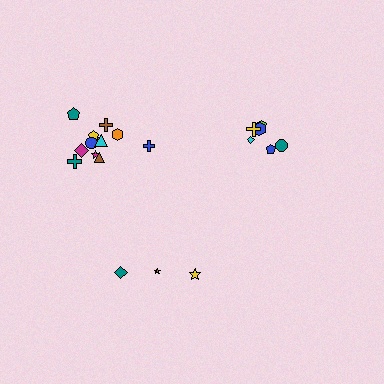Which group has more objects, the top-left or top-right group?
The top-left group.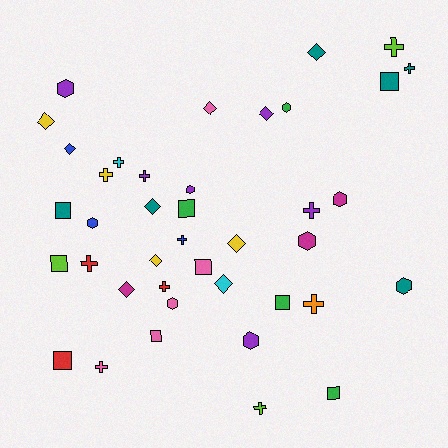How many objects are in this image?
There are 40 objects.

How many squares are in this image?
There are 9 squares.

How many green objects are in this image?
There are 4 green objects.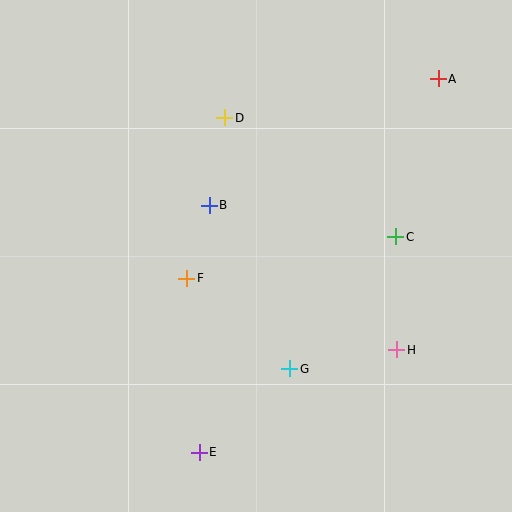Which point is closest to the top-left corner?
Point D is closest to the top-left corner.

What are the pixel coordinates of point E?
Point E is at (199, 452).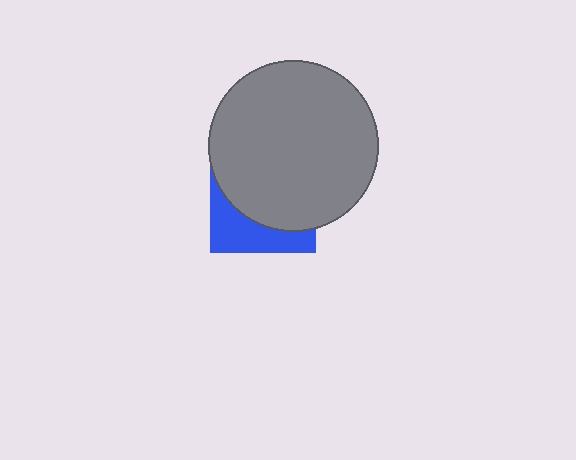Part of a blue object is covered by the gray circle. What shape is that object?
It is a square.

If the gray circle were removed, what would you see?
You would see the complete blue square.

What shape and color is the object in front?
The object in front is a gray circle.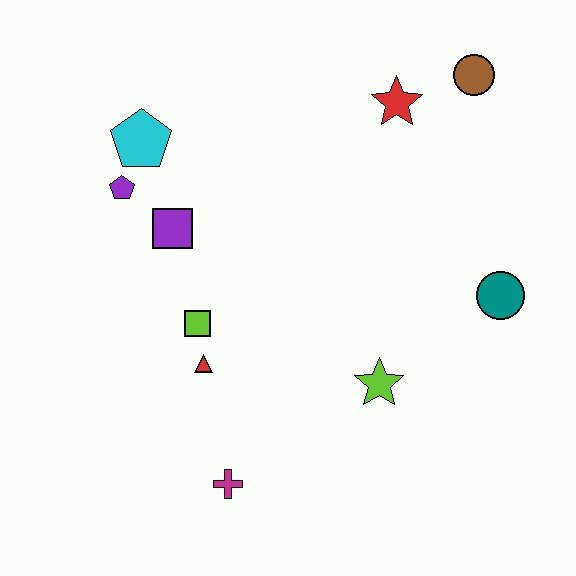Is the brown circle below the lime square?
No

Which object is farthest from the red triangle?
The brown circle is farthest from the red triangle.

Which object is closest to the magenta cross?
The red triangle is closest to the magenta cross.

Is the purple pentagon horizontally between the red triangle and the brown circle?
No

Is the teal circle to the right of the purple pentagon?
Yes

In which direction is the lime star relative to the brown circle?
The lime star is below the brown circle.